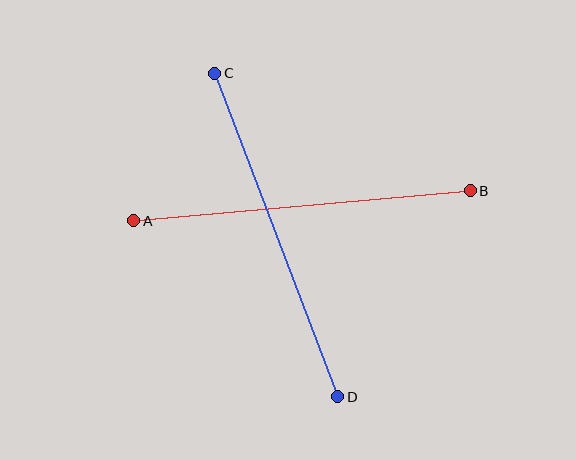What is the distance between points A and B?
The distance is approximately 338 pixels.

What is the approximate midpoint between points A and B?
The midpoint is at approximately (302, 206) pixels.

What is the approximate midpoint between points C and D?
The midpoint is at approximately (276, 235) pixels.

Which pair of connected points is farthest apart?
Points C and D are farthest apart.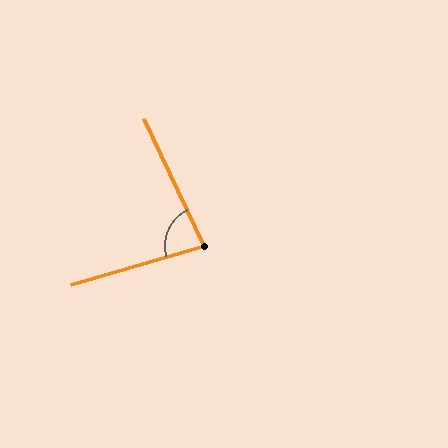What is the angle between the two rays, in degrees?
Approximately 81 degrees.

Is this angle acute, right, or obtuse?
It is acute.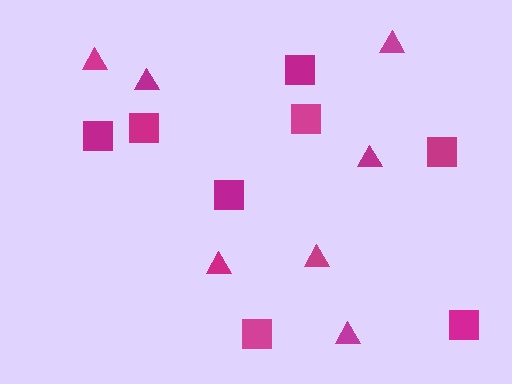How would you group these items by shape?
There are 2 groups: one group of triangles (7) and one group of squares (8).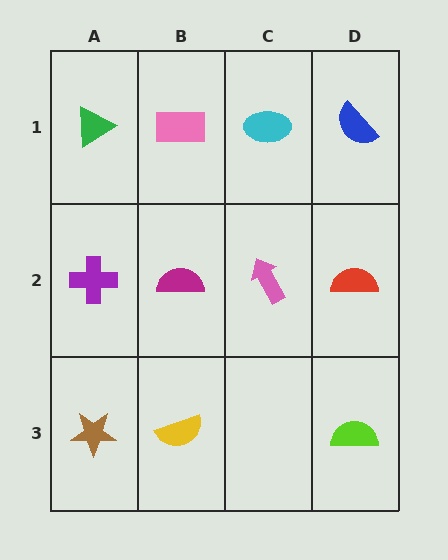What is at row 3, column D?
A lime semicircle.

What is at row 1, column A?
A green triangle.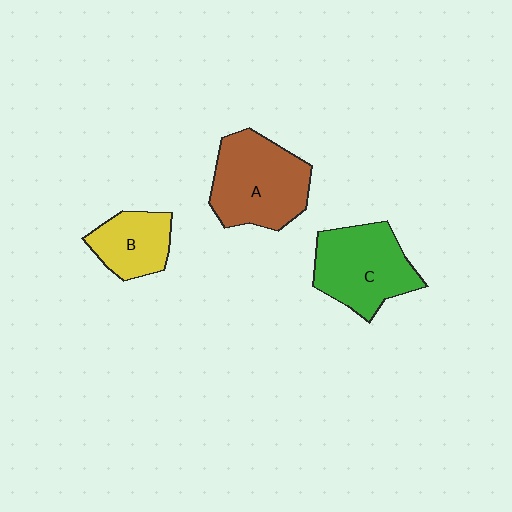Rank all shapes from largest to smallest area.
From largest to smallest: A (brown), C (green), B (yellow).